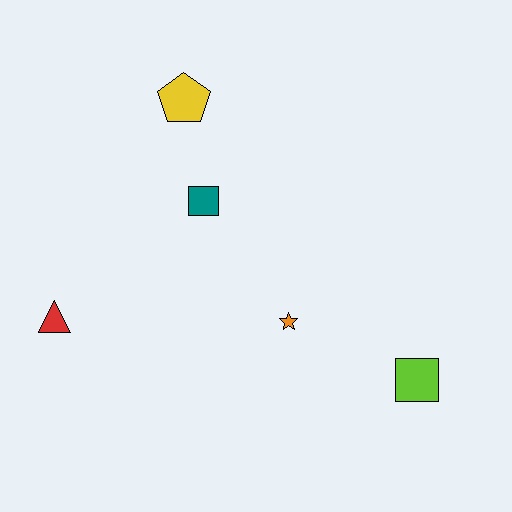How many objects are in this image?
There are 5 objects.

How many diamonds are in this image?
There are no diamonds.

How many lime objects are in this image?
There is 1 lime object.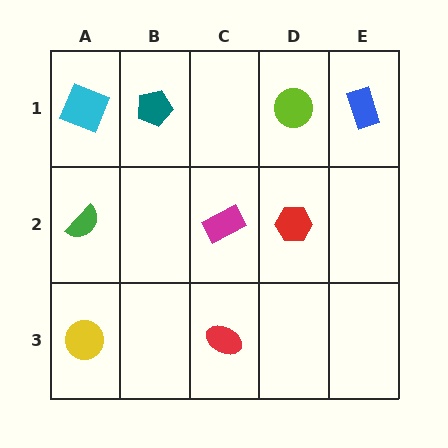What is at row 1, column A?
A cyan square.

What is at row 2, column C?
A magenta rectangle.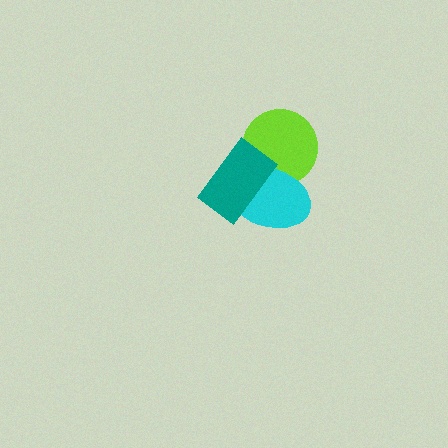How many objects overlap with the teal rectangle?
2 objects overlap with the teal rectangle.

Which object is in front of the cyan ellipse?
The teal rectangle is in front of the cyan ellipse.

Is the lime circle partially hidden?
Yes, it is partially covered by another shape.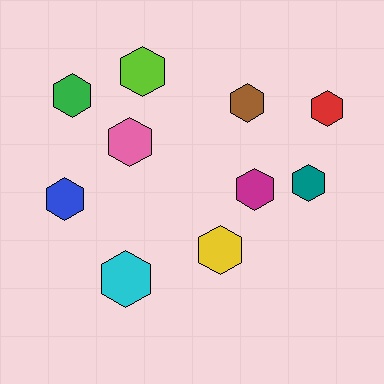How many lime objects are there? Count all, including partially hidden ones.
There is 1 lime object.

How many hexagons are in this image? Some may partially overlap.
There are 10 hexagons.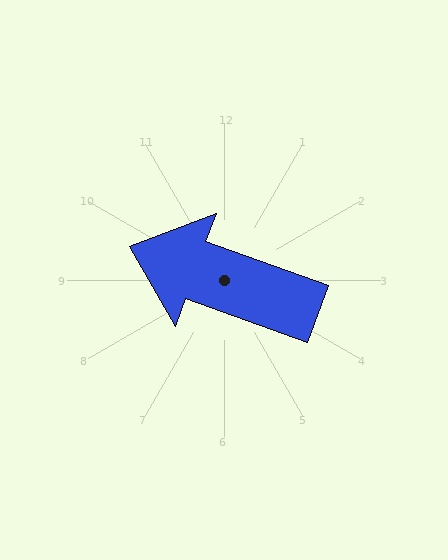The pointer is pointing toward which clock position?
Roughly 10 o'clock.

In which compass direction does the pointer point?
West.